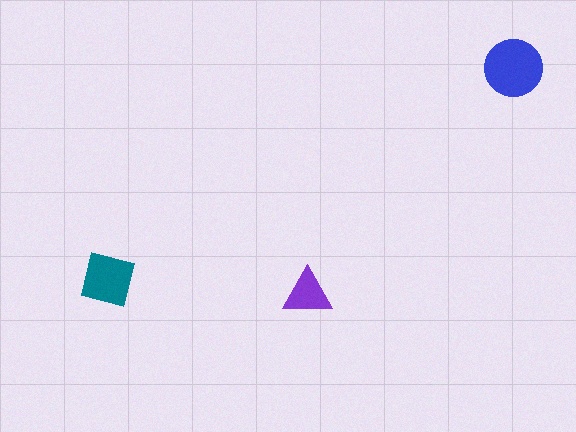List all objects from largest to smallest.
The blue circle, the teal square, the purple triangle.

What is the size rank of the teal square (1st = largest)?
2nd.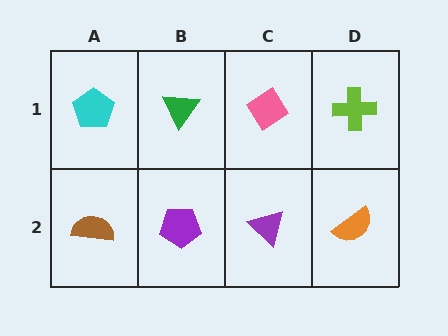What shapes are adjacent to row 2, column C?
A pink diamond (row 1, column C), a purple pentagon (row 2, column B), an orange semicircle (row 2, column D).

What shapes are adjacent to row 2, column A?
A cyan pentagon (row 1, column A), a purple pentagon (row 2, column B).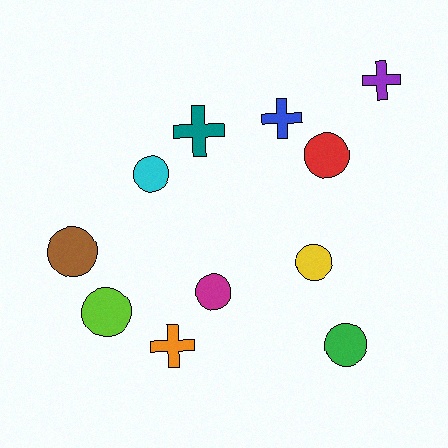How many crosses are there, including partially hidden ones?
There are 4 crosses.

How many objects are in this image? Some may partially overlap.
There are 11 objects.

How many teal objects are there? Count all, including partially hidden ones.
There is 1 teal object.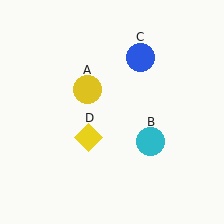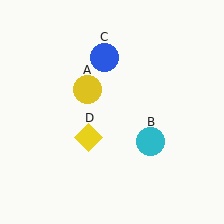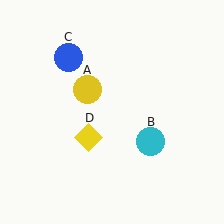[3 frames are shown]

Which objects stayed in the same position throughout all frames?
Yellow circle (object A) and cyan circle (object B) and yellow diamond (object D) remained stationary.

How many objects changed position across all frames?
1 object changed position: blue circle (object C).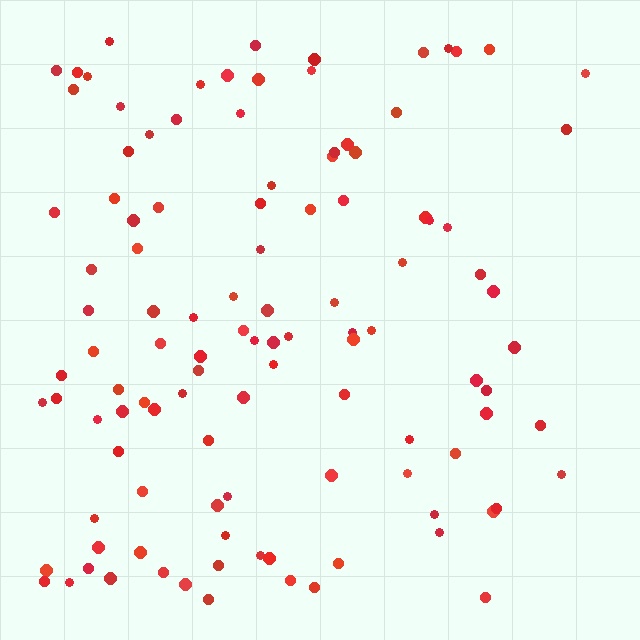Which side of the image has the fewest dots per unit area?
The right.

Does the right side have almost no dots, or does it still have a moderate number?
Still a moderate number, just noticeably fewer than the left.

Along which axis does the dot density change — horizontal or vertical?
Horizontal.